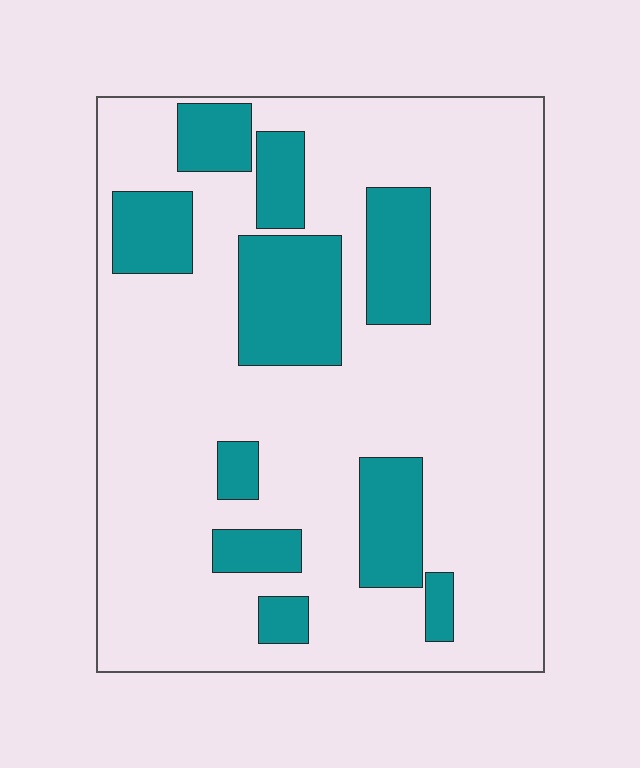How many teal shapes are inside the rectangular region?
10.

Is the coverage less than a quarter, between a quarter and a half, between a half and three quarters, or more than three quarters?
Less than a quarter.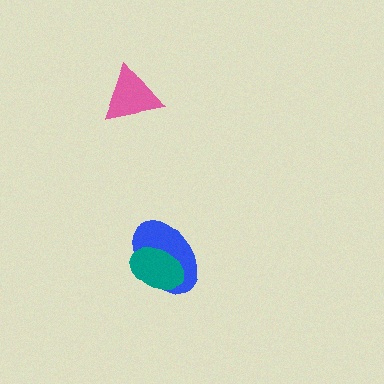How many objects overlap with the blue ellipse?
1 object overlaps with the blue ellipse.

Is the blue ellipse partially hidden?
Yes, it is partially covered by another shape.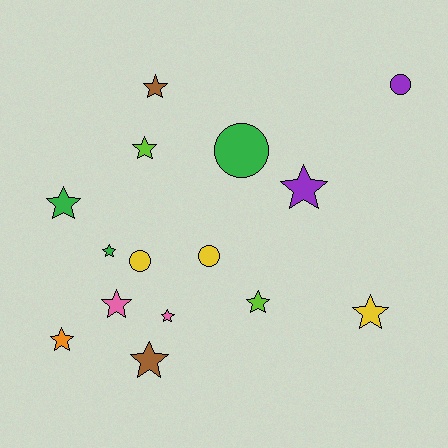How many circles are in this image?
There are 4 circles.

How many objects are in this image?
There are 15 objects.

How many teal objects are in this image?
There are no teal objects.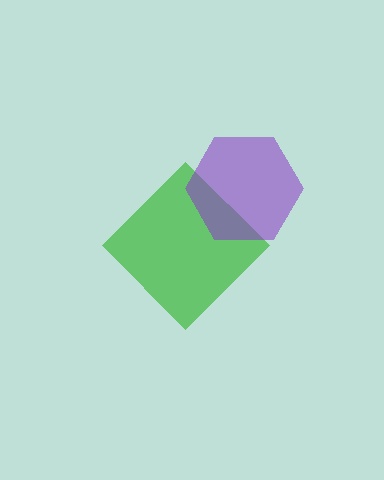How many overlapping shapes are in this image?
There are 2 overlapping shapes in the image.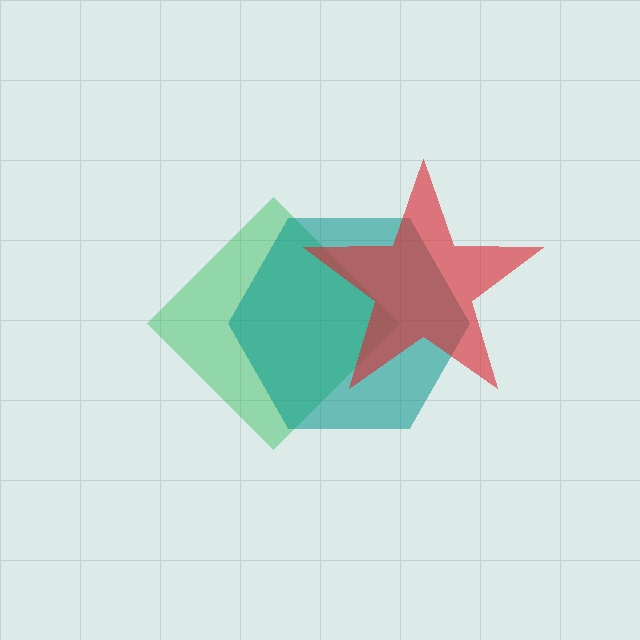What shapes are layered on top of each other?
The layered shapes are: a green diamond, a teal hexagon, a red star.